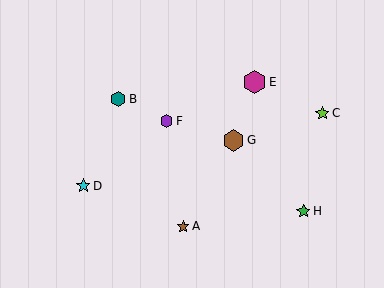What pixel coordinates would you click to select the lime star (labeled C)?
Click at (322, 113) to select the lime star C.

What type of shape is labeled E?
Shape E is a magenta hexagon.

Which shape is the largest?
The magenta hexagon (labeled E) is the largest.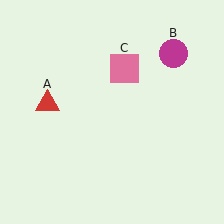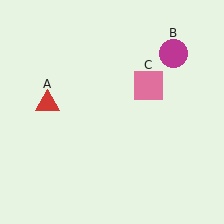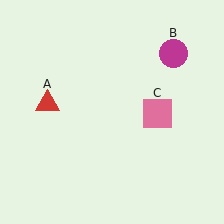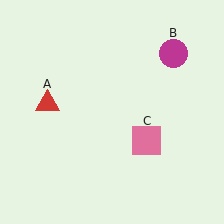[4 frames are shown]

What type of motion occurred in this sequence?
The pink square (object C) rotated clockwise around the center of the scene.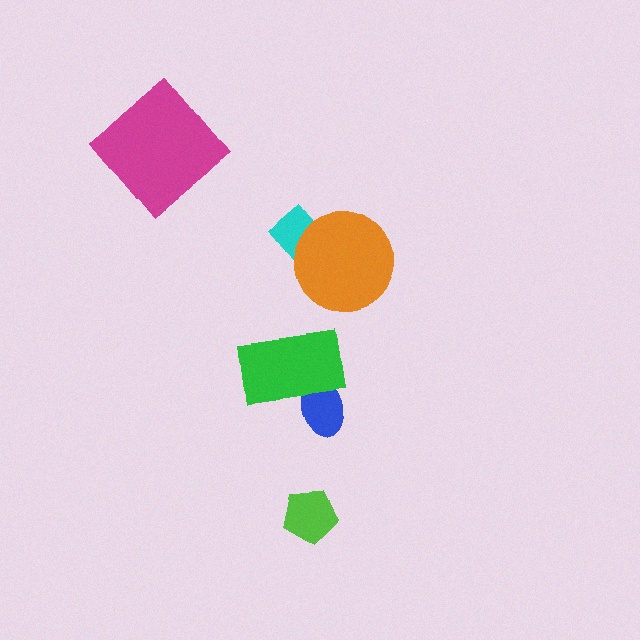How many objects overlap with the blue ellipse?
1 object overlaps with the blue ellipse.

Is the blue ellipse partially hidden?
Yes, it is partially covered by another shape.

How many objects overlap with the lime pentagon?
0 objects overlap with the lime pentagon.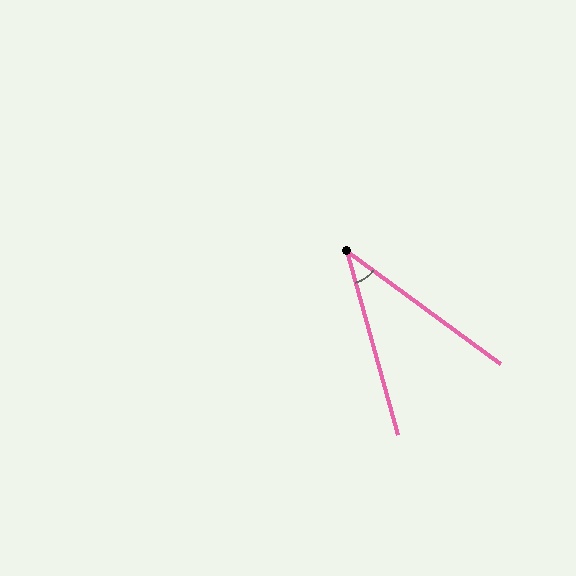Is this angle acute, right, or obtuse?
It is acute.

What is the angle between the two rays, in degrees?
Approximately 38 degrees.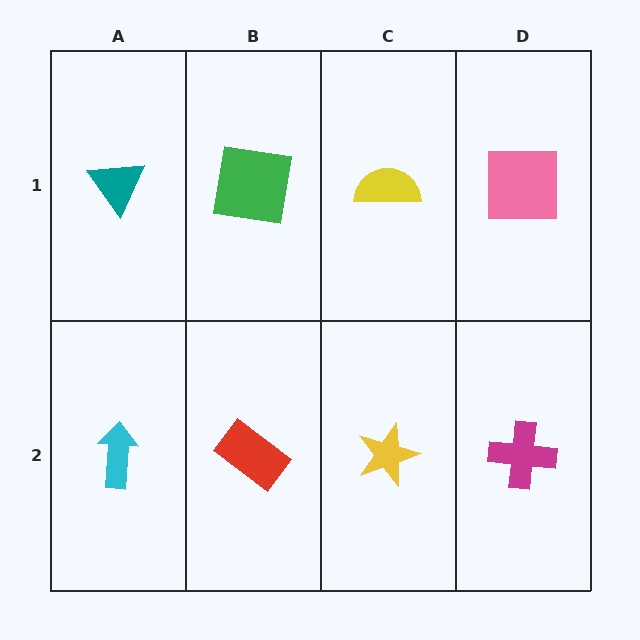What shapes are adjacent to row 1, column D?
A magenta cross (row 2, column D), a yellow semicircle (row 1, column C).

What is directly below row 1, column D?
A magenta cross.